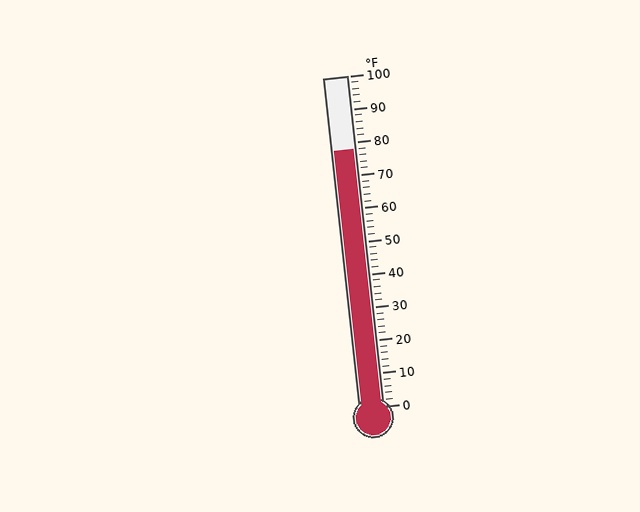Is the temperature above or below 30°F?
The temperature is above 30°F.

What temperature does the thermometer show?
The thermometer shows approximately 78°F.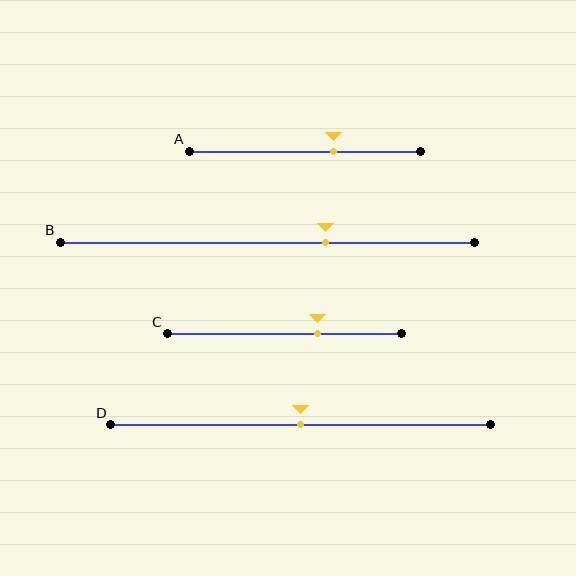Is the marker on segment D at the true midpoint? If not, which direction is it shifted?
Yes, the marker on segment D is at the true midpoint.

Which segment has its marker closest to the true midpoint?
Segment D has its marker closest to the true midpoint.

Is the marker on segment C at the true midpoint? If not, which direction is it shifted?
No, the marker on segment C is shifted to the right by about 14% of the segment length.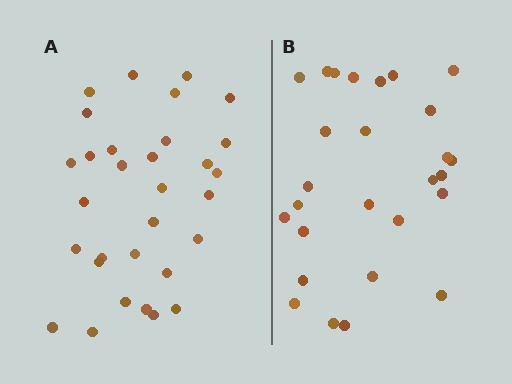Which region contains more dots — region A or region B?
Region A (the left region) has more dots.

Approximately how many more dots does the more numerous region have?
Region A has about 4 more dots than region B.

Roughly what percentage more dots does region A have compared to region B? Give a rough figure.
About 15% more.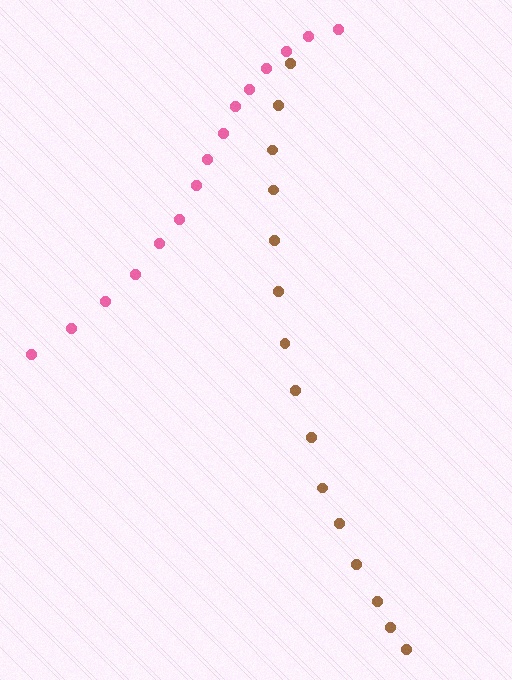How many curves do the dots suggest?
There are 2 distinct paths.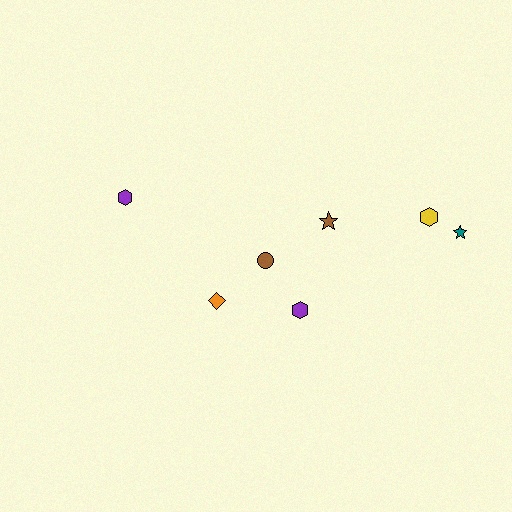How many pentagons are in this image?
There are no pentagons.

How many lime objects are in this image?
There are no lime objects.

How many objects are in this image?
There are 7 objects.